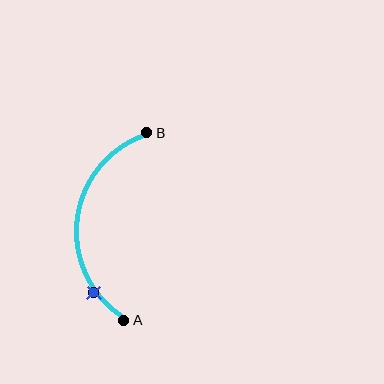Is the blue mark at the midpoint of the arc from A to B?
No. The blue mark lies on the arc but is closer to endpoint A. The arc midpoint would be at the point on the curve equidistant along the arc from both A and B.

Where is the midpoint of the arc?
The arc midpoint is the point on the curve farthest from the straight line joining A and B. It sits to the left of that line.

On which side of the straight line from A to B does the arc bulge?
The arc bulges to the left of the straight line connecting A and B.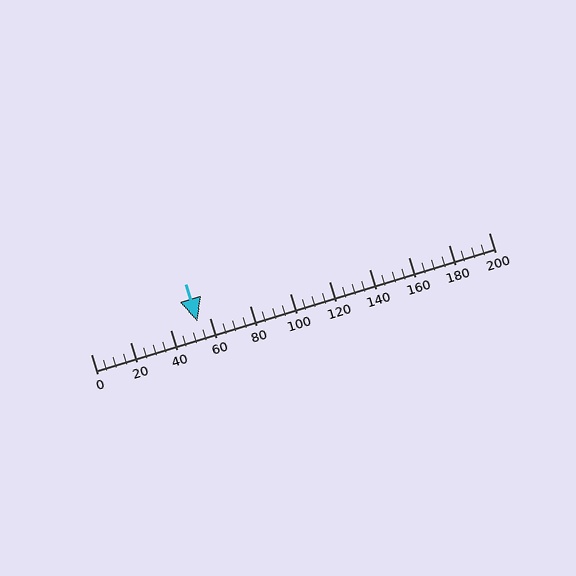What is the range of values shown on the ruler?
The ruler shows values from 0 to 200.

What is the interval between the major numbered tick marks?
The major tick marks are spaced 20 units apart.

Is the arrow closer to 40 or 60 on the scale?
The arrow is closer to 60.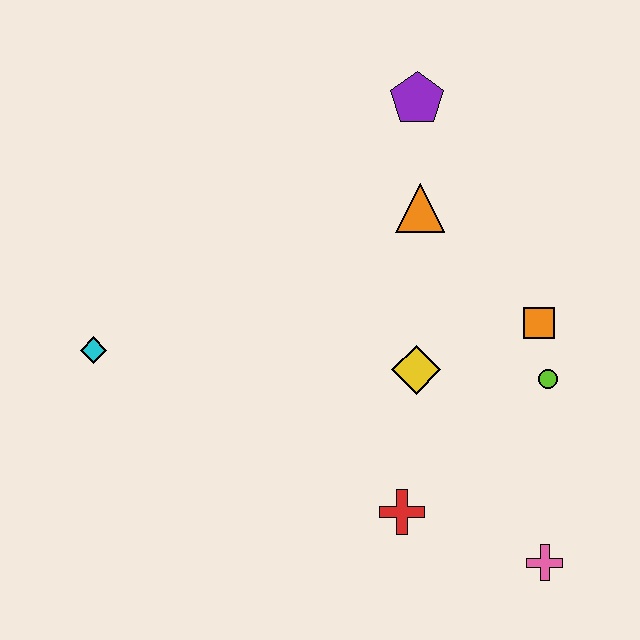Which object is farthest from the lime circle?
The cyan diamond is farthest from the lime circle.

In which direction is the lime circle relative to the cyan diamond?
The lime circle is to the right of the cyan diamond.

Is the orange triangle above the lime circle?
Yes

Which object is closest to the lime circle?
The orange square is closest to the lime circle.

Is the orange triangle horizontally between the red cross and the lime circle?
Yes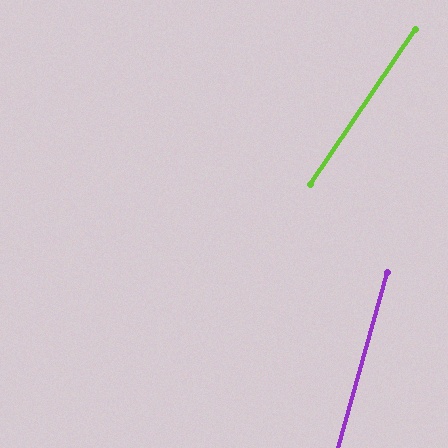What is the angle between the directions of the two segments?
Approximately 18 degrees.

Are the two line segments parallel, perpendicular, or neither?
Neither parallel nor perpendicular — they differ by about 18°.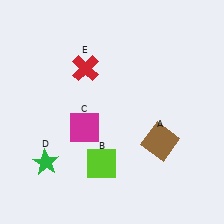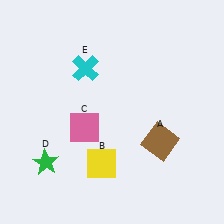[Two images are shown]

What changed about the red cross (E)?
In Image 1, E is red. In Image 2, it changed to cyan.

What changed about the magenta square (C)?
In Image 1, C is magenta. In Image 2, it changed to pink.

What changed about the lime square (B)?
In Image 1, B is lime. In Image 2, it changed to yellow.